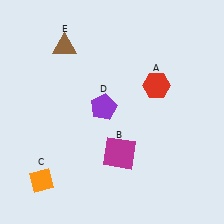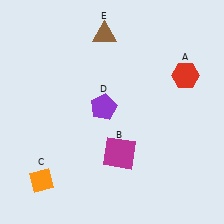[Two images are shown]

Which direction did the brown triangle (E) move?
The brown triangle (E) moved right.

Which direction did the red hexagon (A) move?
The red hexagon (A) moved right.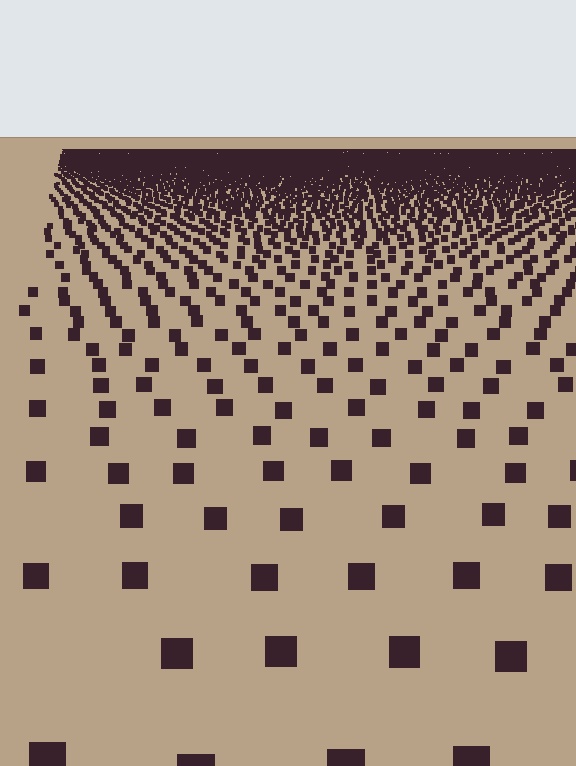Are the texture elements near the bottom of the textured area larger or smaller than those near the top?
Larger. Near the bottom, elements are closer to the viewer and appear at a bigger on-screen size.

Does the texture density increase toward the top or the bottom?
Density increases toward the top.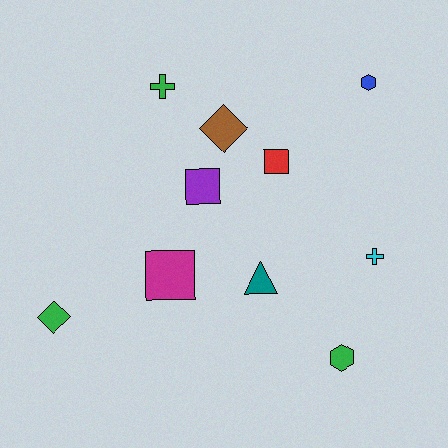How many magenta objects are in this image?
There is 1 magenta object.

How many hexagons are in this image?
There are 2 hexagons.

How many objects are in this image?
There are 10 objects.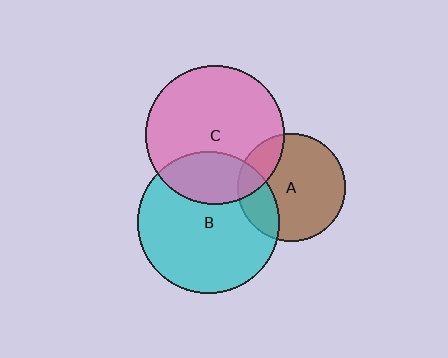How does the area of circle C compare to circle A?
Approximately 1.7 times.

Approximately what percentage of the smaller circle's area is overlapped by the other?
Approximately 20%.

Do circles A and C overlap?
Yes.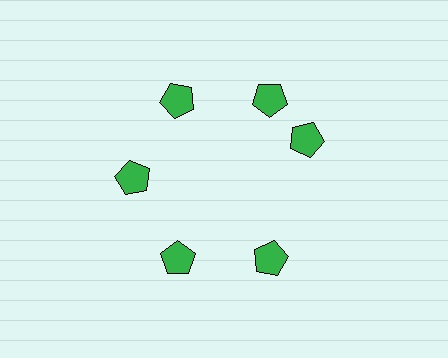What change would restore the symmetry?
The symmetry would be restored by rotating it back into even spacing with its neighbors so that all 6 pentagons sit at equal angles and equal distance from the center.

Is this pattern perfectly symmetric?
No. The 6 green pentagons are arranged in a ring, but one element near the 3 o'clock position is rotated out of alignment along the ring, breaking the 6-fold rotational symmetry.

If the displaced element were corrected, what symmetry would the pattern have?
It would have 6-fold rotational symmetry — the pattern would map onto itself every 60 degrees.